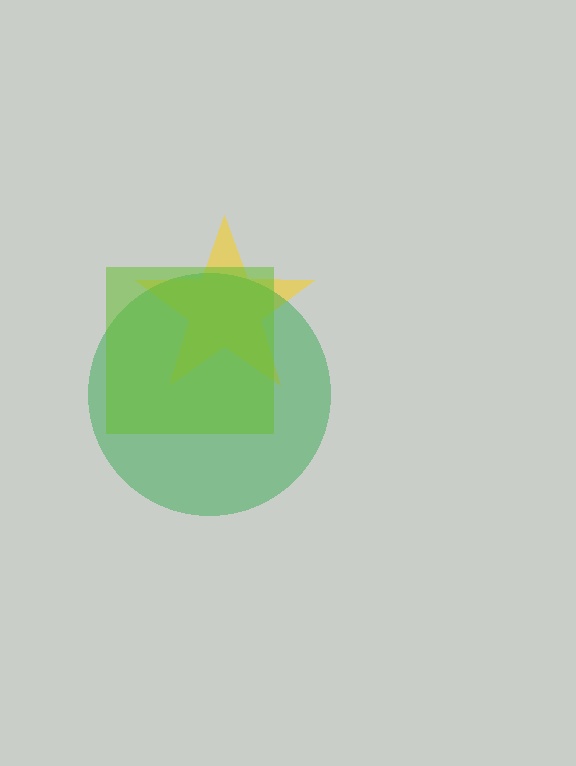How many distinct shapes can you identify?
There are 3 distinct shapes: a yellow star, a green circle, a lime square.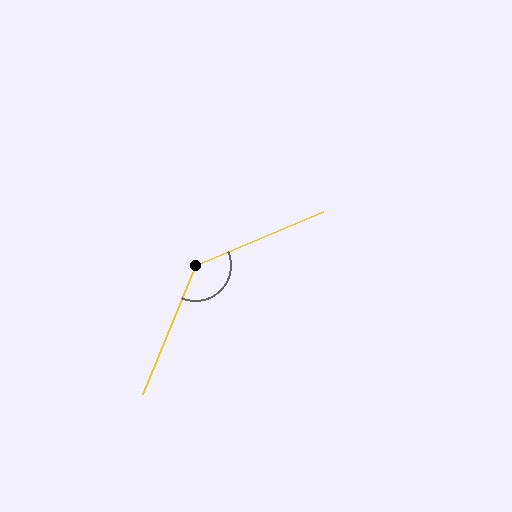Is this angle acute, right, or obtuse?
It is obtuse.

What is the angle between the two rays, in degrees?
Approximately 135 degrees.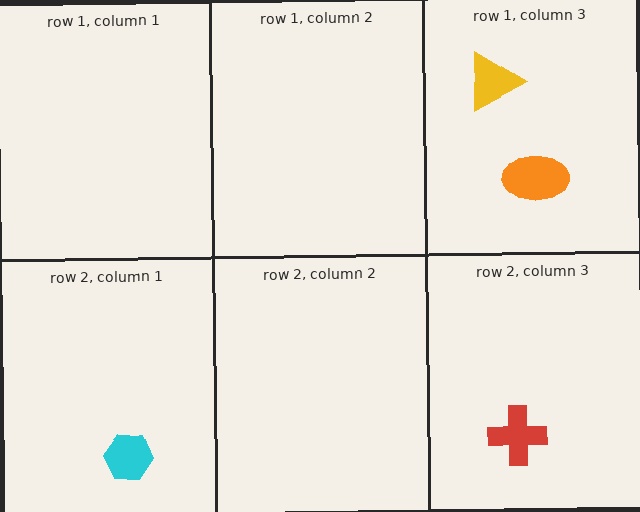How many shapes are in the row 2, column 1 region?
1.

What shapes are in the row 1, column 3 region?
The orange ellipse, the yellow triangle.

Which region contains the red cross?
The row 2, column 3 region.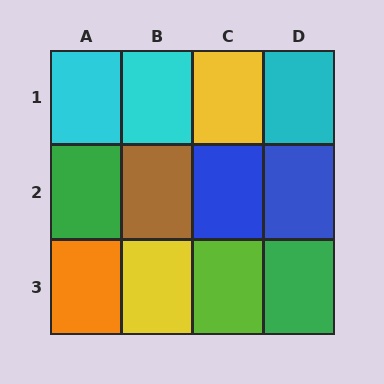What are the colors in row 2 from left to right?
Green, brown, blue, blue.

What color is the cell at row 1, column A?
Cyan.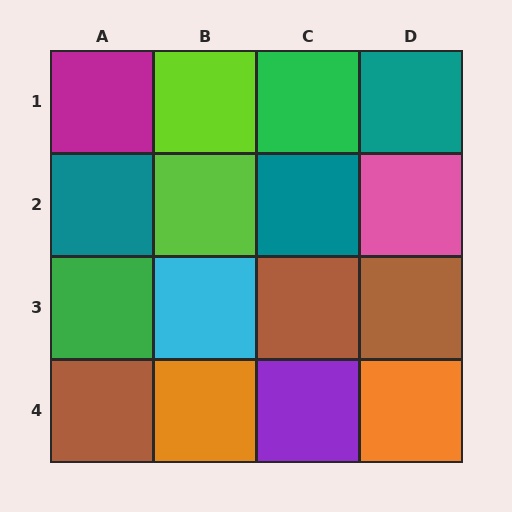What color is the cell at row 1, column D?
Teal.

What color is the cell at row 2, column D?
Pink.